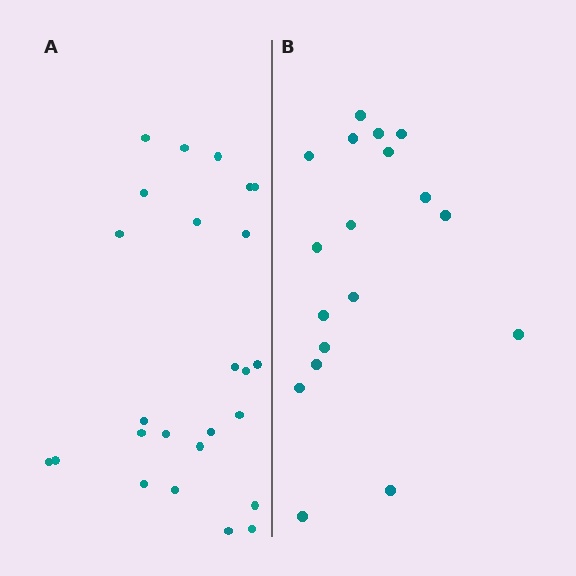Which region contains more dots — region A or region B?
Region A (the left region) has more dots.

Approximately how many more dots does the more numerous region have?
Region A has roughly 8 or so more dots than region B.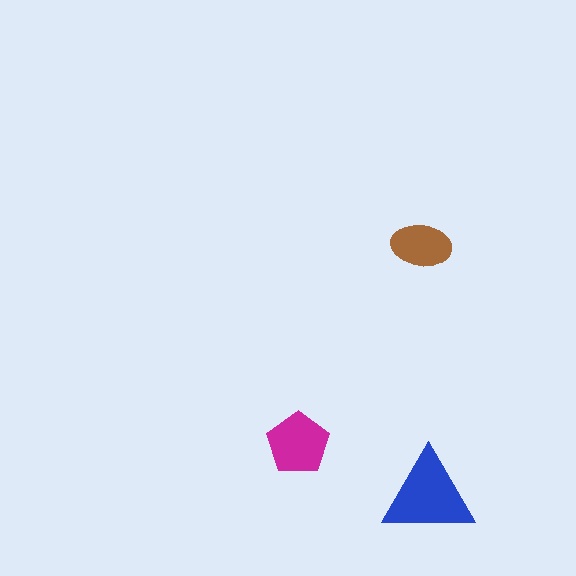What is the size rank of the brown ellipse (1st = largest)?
3rd.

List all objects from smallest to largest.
The brown ellipse, the magenta pentagon, the blue triangle.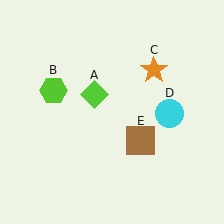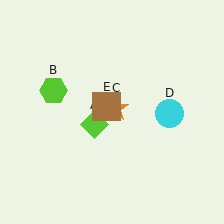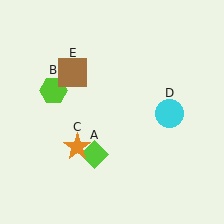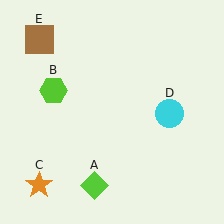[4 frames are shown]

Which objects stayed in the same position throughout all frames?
Lime hexagon (object B) and cyan circle (object D) remained stationary.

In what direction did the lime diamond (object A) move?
The lime diamond (object A) moved down.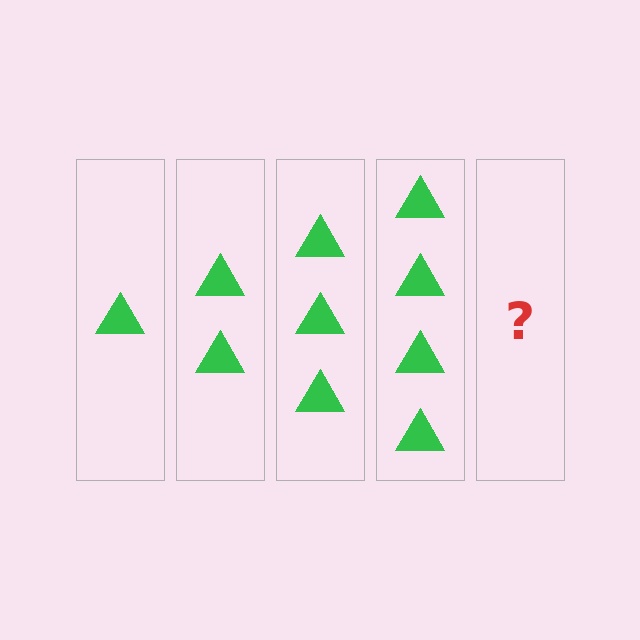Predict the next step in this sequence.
The next step is 5 triangles.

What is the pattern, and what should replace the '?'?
The pattern is that each step adds one more triangle. The '?' should be 5 triangles.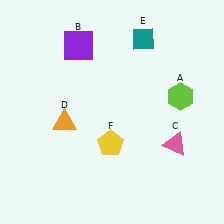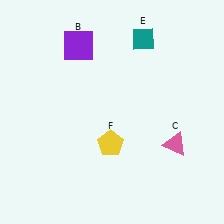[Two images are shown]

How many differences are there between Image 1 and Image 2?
There are 2 differences between the two images.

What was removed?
The lime hexagon (A), the orange triangle (D) were removed in Image 2.